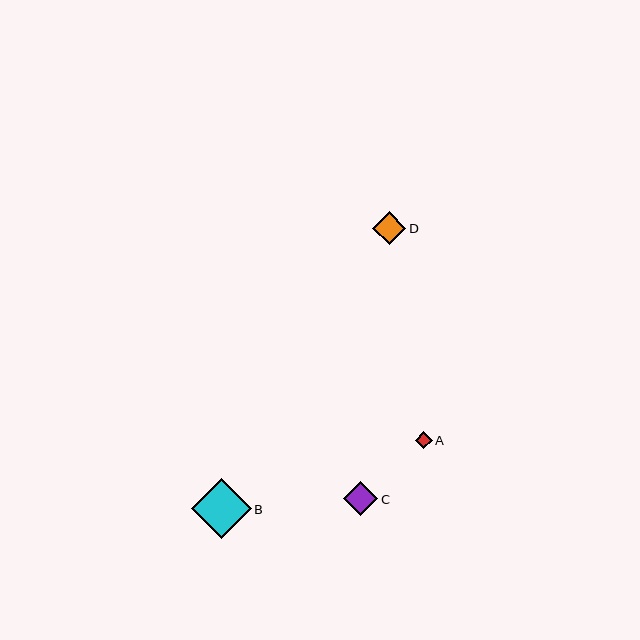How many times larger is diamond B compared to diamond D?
Diamond B is approximately 1.8 times the size of diamond D.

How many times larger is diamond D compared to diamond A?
Diamond D is approximately 1.9 times the size of diamond A.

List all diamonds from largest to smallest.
From largest to smallest: B, C, D, A.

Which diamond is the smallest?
Diamond A is the smallest with a size of approximately 17 pixels.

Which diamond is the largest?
Diamond B is the largest with a size of approximately 59 pixels.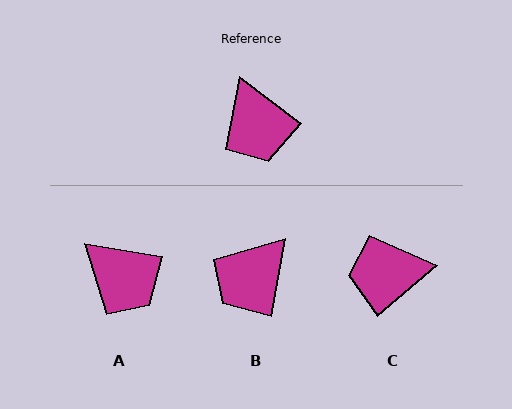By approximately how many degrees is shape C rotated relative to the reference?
Approximately 102 degrees clockwise.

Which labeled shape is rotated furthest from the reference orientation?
C, about 102 degrees away.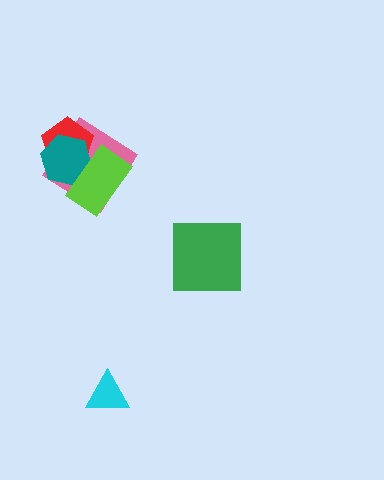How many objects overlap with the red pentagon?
3 objects overlap with the red pentagon.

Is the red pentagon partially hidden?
Yes, it is partially covered by another shape.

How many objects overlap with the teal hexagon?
3 objects overlap with the teal hexagon.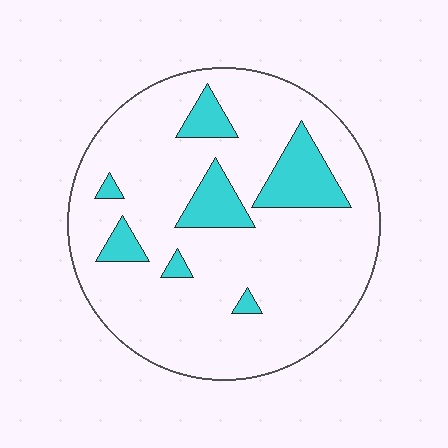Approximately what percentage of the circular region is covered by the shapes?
Approximately 15%.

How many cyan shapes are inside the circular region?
7.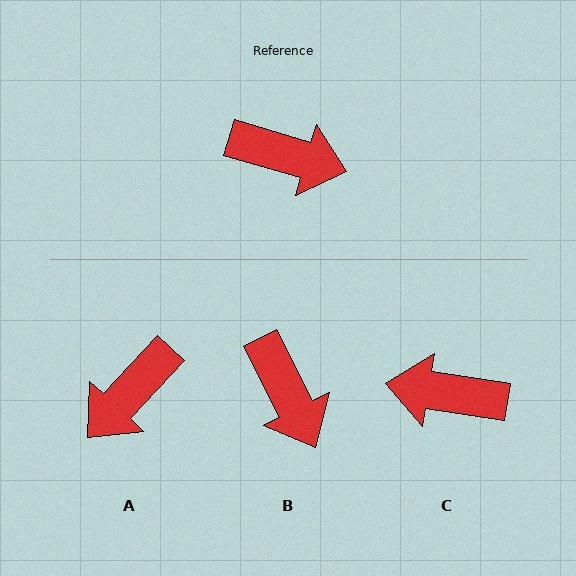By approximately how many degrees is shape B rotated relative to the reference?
Approximately 47 degrees clockwise.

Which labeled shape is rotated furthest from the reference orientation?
C, about 172 degrees away.